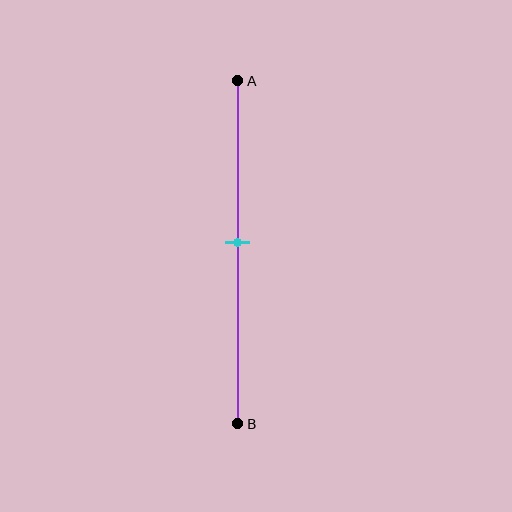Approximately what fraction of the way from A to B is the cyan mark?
The cyan mark is approximately 45% of the way from A to B.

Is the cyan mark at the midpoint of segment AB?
Yes, the mark is approximately at the midpoint.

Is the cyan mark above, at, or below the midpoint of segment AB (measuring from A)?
The cyan mark is approximately at the midpoint of segment AB.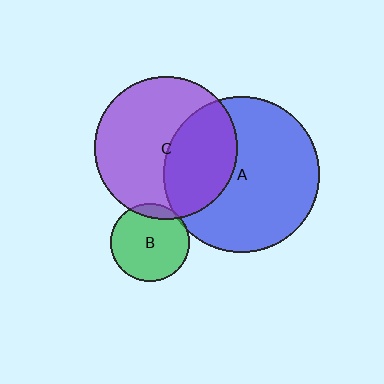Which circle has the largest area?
Circle A (blue).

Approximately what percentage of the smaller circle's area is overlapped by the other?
Approximately 5%.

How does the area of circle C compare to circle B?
Approximately 3.4 times.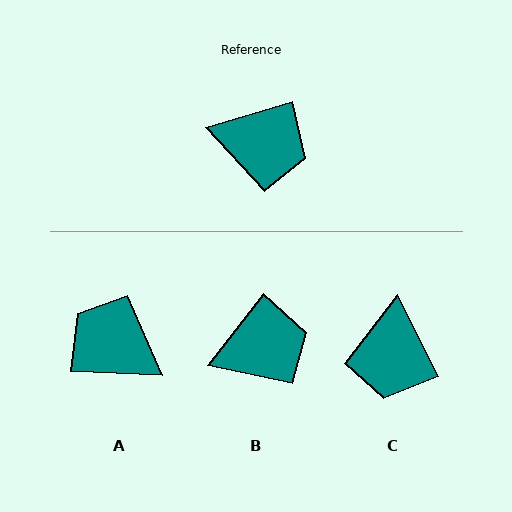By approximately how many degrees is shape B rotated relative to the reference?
Approximately 35 degrees counter-clockwise.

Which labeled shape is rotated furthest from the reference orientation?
A, about 161 degrees away.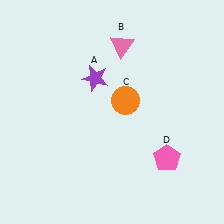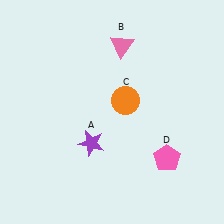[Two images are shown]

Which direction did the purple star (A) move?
The purple star (A) moved down.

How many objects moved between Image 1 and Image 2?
1 object moved between the two images.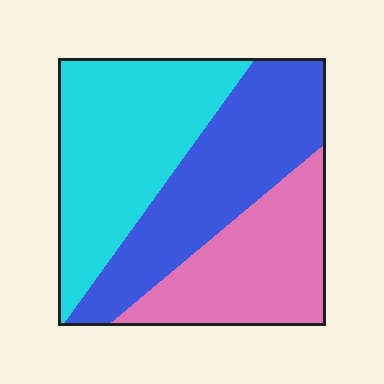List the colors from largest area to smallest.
From largest to smallest: cyan, blue, pink.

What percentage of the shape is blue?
Blue covers roughly 35% of the shape.